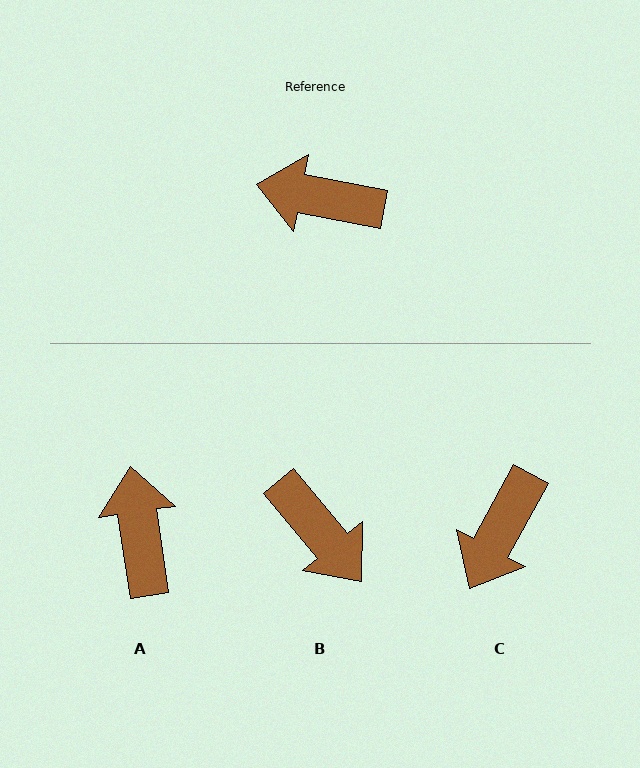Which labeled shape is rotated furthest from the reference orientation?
B, about 141 degrees away.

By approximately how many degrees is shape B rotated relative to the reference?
Approximately 141 degrees counter-clockwise.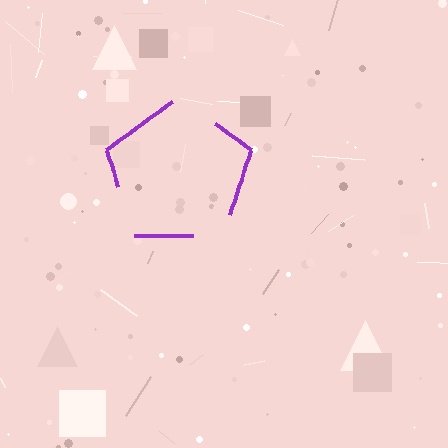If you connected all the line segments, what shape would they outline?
They would outline a pentagon.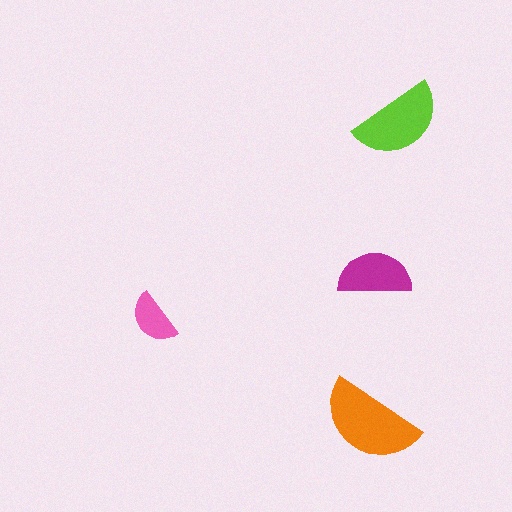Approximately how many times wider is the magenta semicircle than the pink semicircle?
About 1.5 times wider.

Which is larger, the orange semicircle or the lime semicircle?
The orange one.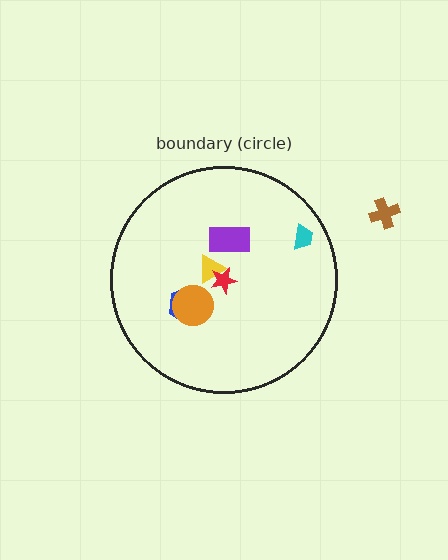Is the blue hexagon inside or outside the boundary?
Inside.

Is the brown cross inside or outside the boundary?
Outside.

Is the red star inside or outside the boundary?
Inside.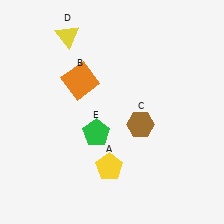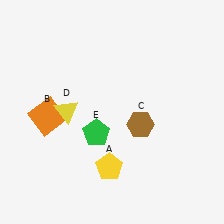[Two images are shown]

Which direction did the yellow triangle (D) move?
The yellow triangle (D) moved down.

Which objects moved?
The objects that moved are: the orange square (B), the yellow triangle (D).